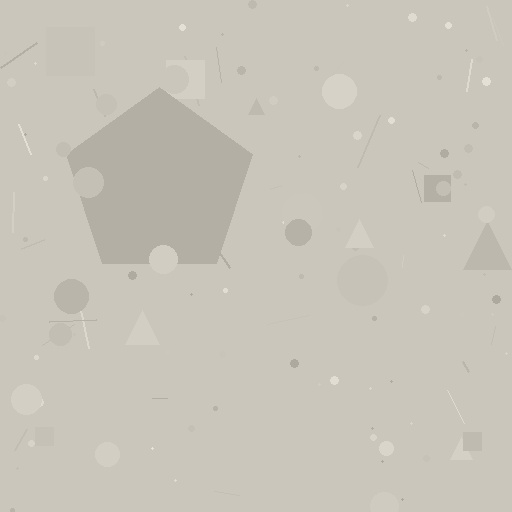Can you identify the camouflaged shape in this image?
The camouflaged shape is a pentagon.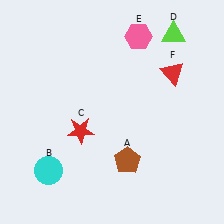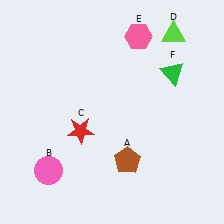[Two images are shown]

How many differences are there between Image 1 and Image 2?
There are 2 differences between the two images.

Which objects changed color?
B changed from cyan to pink. F changed from red to green.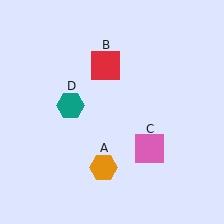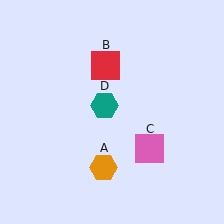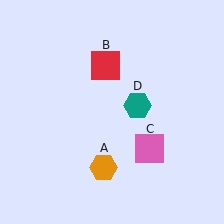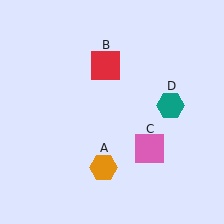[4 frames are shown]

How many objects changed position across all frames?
1 object changed position: teal hexagon (object D).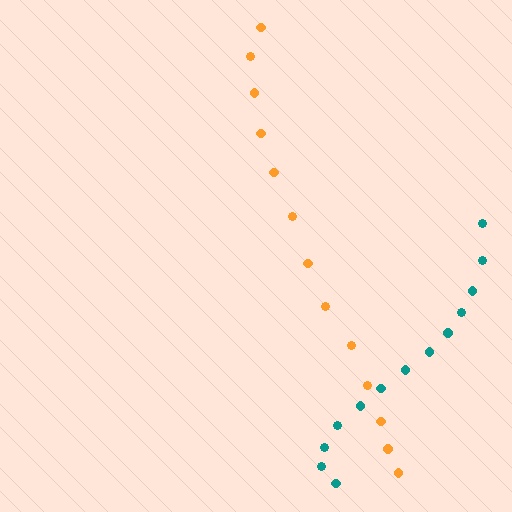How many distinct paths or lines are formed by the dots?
There are 2 distinct paths.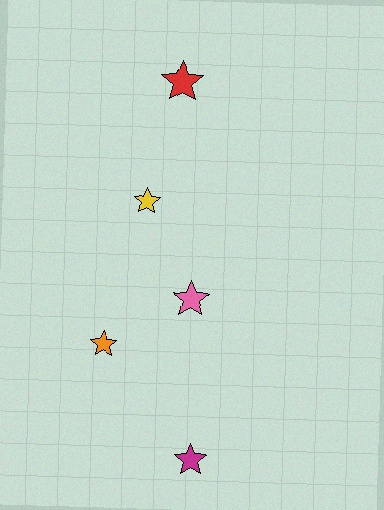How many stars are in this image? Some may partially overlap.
There are 5 stars.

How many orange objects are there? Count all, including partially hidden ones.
There is 1 orange object.